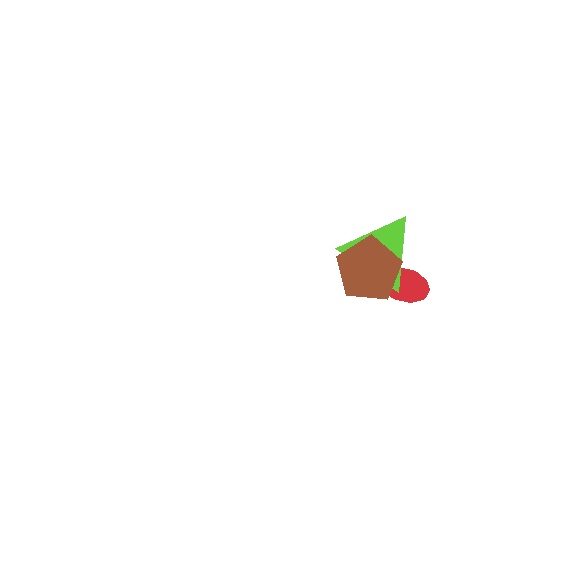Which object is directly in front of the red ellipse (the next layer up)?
The lime triangle is directly in front of the red ellipse.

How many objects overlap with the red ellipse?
2 objects overlap with the red ellipse.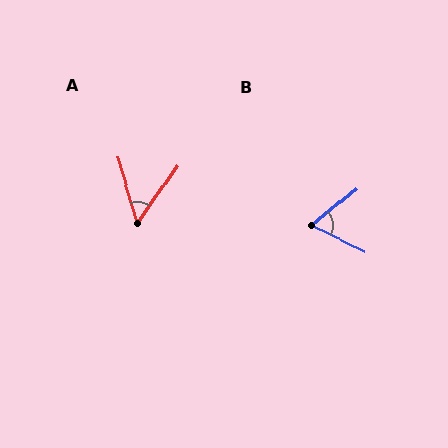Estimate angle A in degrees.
Approximately 52 degrees.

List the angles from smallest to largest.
A (52°), B (65°).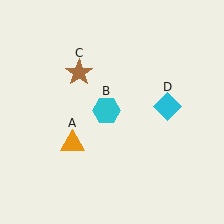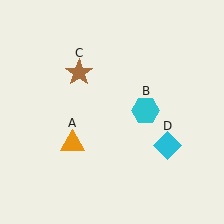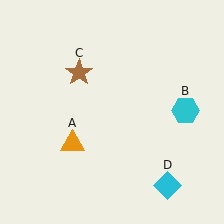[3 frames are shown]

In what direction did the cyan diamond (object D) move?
The cyan diamond (object D) moved down.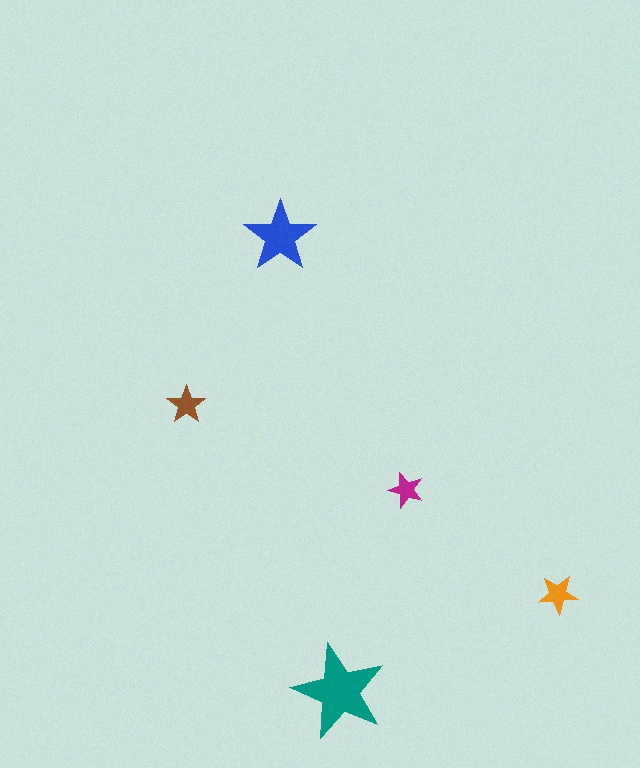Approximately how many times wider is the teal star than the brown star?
About 2.5 times wider.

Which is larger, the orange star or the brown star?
The orange one.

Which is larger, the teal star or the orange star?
The teal one.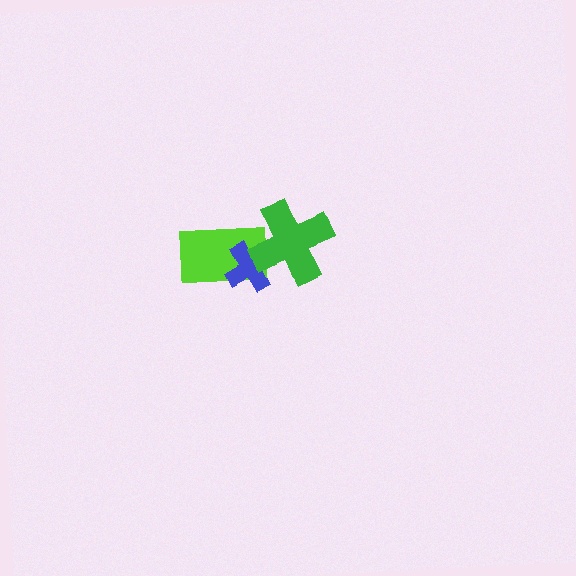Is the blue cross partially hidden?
Yes, it is partially covered by another shape.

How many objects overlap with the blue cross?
2 objects overlap with the blue cross.